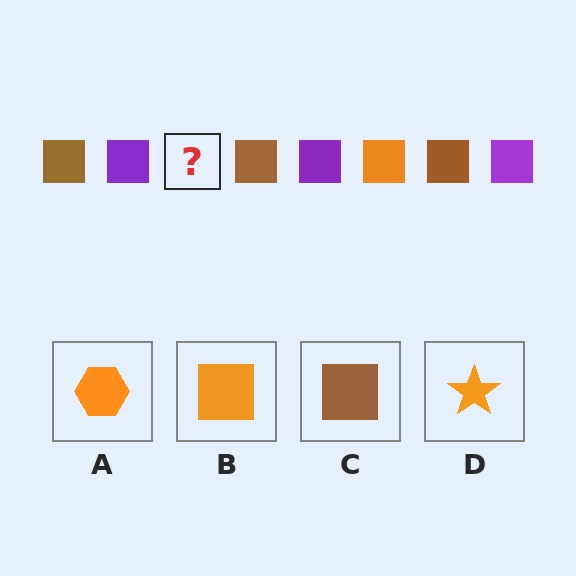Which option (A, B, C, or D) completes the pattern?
B.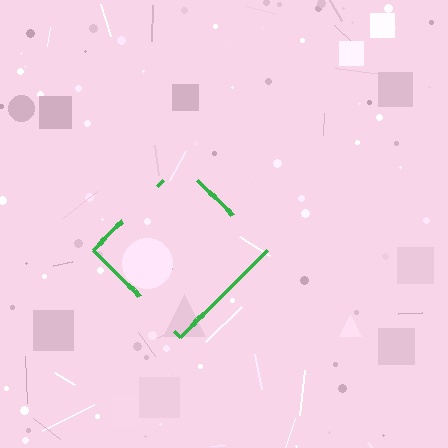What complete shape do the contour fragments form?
The contour fragments form a diamond.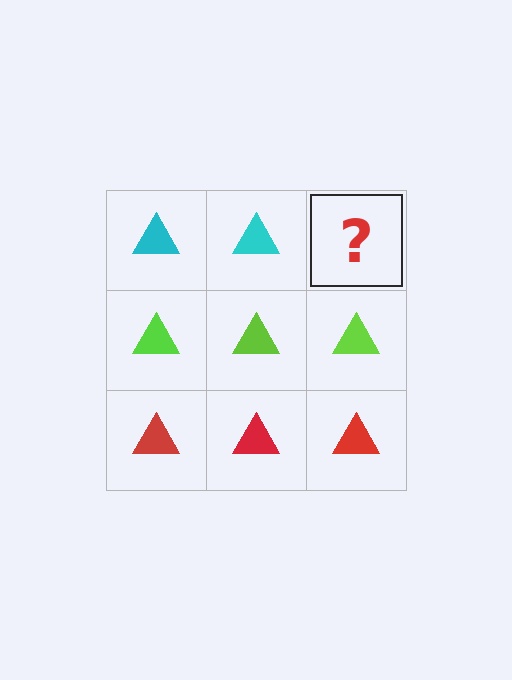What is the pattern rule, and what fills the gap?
The rule is that each row has a consistent color. The gap should be filled with a cyan triangle.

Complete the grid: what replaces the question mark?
The question mark should be replaced with a cyan triangle.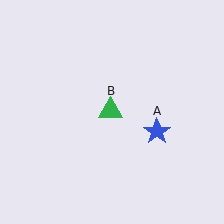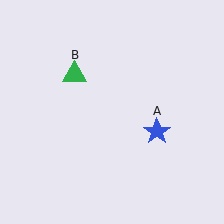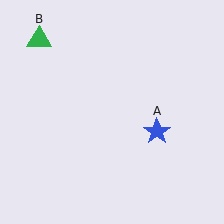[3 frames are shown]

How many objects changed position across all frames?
1 object changed position: green triangle (object B).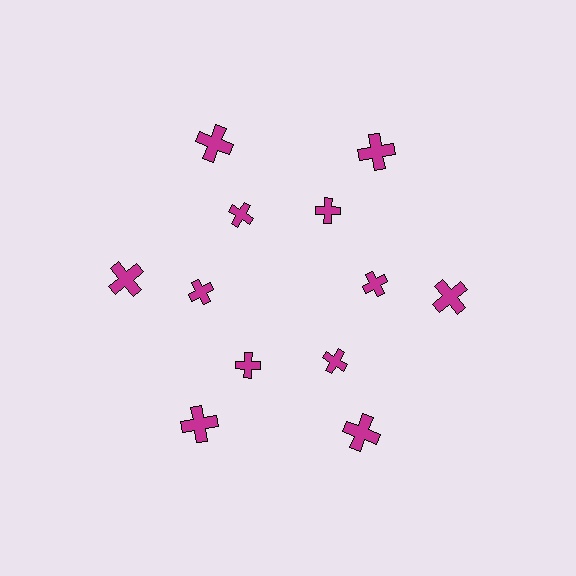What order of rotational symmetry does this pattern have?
This pattern has 6-fold rotational symmetry.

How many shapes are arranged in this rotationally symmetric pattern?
There are 12 shapes, arranged in 6 groups of 2.